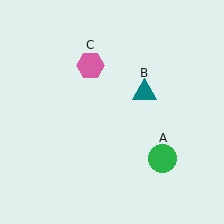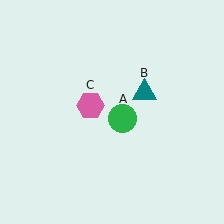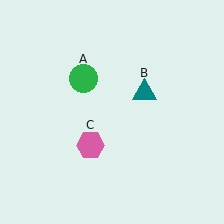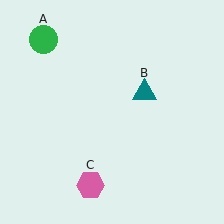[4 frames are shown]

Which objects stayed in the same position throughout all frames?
Teal triangle (object B) remained stationary.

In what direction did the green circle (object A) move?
The green circle (object A) moved up and to the left.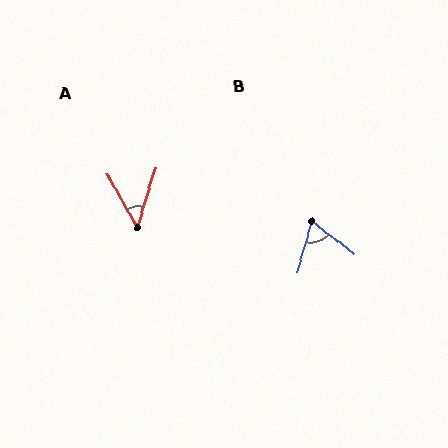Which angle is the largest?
B, at approximately 67 degrees.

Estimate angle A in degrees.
Approximately 46 degrees.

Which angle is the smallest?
A, at approximately 46 degrees.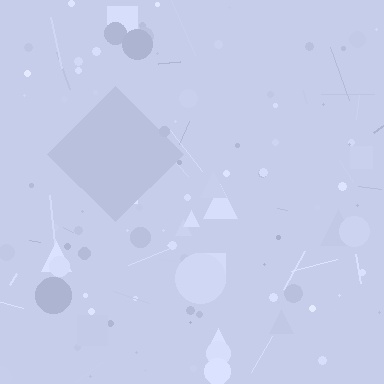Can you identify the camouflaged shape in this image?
The camouflaged shape is a diamond.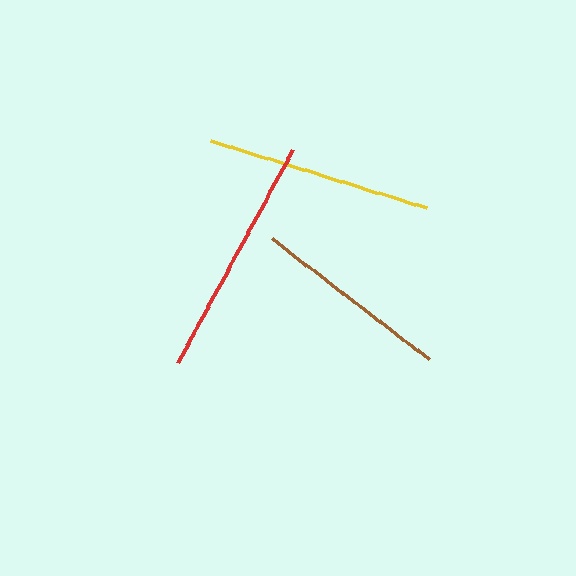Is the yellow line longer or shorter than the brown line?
The yellow line is longer than the brown line.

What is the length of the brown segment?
The brown segment is approximately 198 pixels long.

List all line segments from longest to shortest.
From longest to shortest: red, yellow, brown.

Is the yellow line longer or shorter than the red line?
The red line is longer than the yellow line.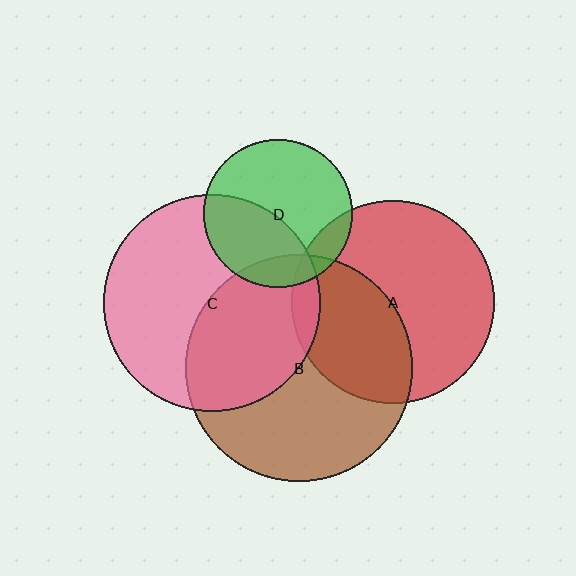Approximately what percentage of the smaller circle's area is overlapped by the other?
Approximately 45%.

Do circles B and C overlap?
Yes.